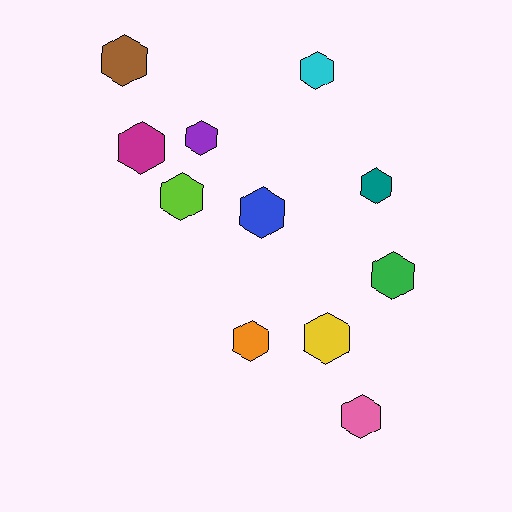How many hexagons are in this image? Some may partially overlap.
There are 11 hexagons.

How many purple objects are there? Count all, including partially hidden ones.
There is 1 purple object.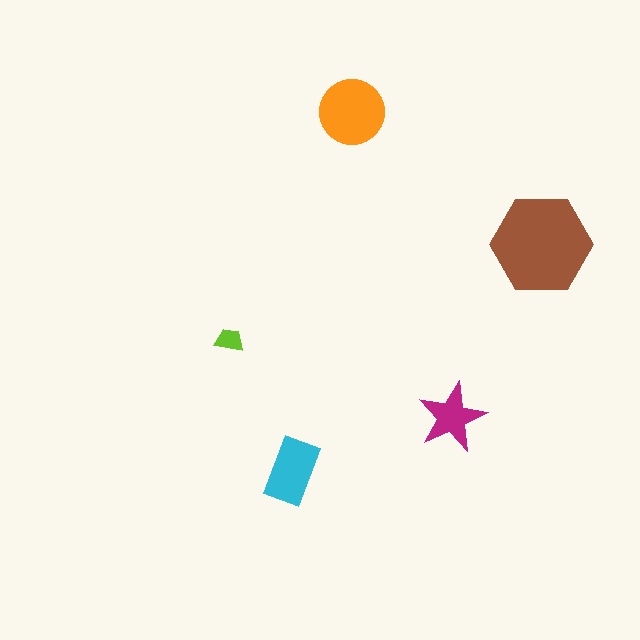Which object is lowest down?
The cyan rectangle is bottommost.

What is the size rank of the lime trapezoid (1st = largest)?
5th.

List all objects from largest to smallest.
The brown hexagon, the orange circle, the cyan rectangle, the magenta star, the lime trapezoid.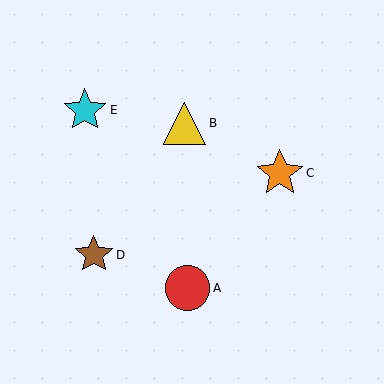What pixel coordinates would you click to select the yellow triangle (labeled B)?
Click at (185, 123) to select the yellow triangle B.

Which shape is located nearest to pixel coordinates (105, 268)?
The brown star (labeled D) at (94, 255) is nearest to that location.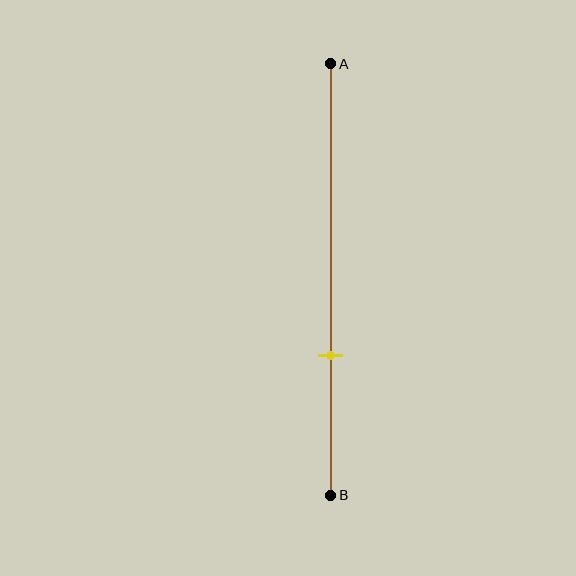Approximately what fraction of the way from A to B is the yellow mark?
The yellow mark is approximately 70% of the way from A to B.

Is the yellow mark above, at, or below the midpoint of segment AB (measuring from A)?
The yellow mark is below the midpoint of segment AB.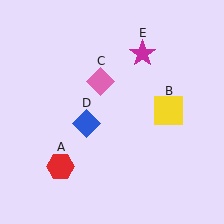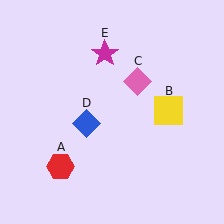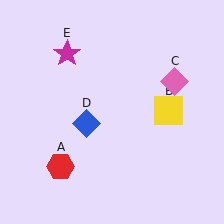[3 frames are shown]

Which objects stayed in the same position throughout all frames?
Red hexagon (object A) and yellow square (object B) and blue diamond (object D) remained stationary.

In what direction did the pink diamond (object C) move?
The pink diamond (object C) moved right.